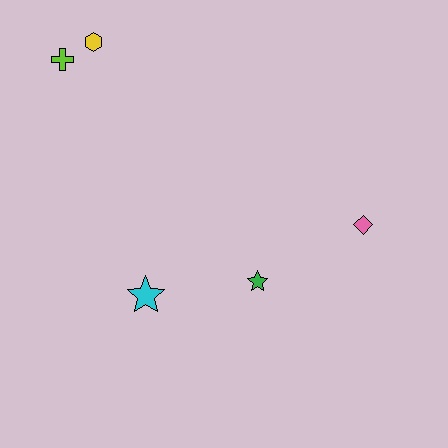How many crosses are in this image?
There is 1 cross.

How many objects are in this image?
There are 5 objects.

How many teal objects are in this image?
There are no teal objects.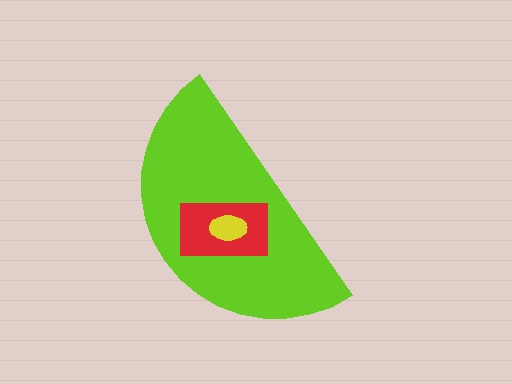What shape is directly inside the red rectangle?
The yellow ellipse.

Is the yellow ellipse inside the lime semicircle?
Yes.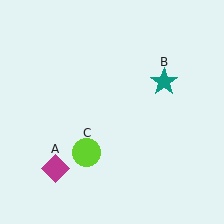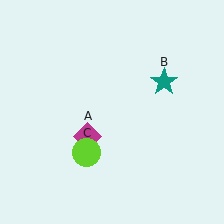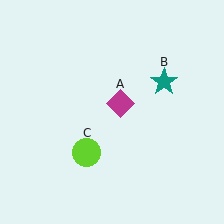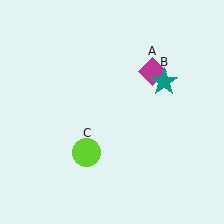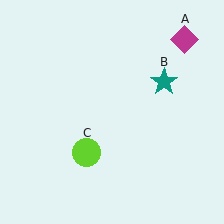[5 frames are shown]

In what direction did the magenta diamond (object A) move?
The magenta diamond (object A) moved up and to the right.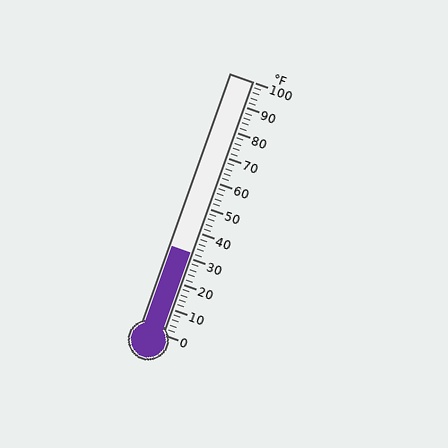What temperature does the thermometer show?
The thermometer shows approximately 32°F.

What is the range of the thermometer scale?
The thermometer scale ranges from 0°F to 100°F.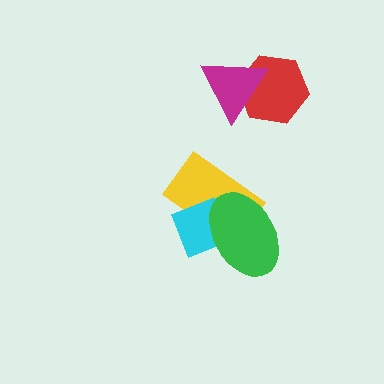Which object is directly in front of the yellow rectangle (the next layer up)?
The cyan diamond is directly in front of the yellow rectangle.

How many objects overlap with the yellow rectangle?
2 objects overlap with the yellow rectangle.